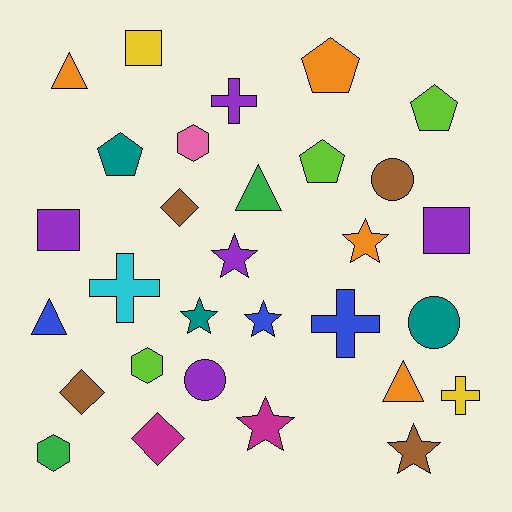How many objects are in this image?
There are 30 objects.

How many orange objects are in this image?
There are 4 orange objects.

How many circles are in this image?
There are 3 circles.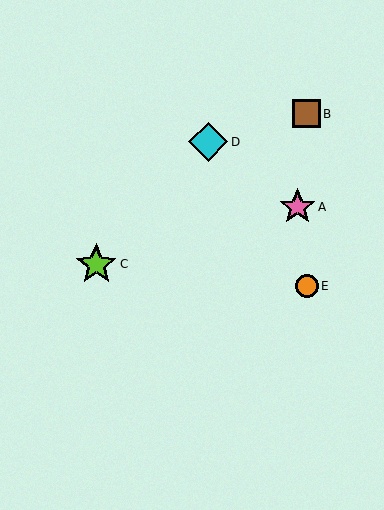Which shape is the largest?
The lime star (labeled C) is the largest.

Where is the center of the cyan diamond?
The center of the cyan diamond is at (208, 142).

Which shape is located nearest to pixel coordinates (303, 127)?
The brown square (labeled B) at (306, 114) is nearest to that location.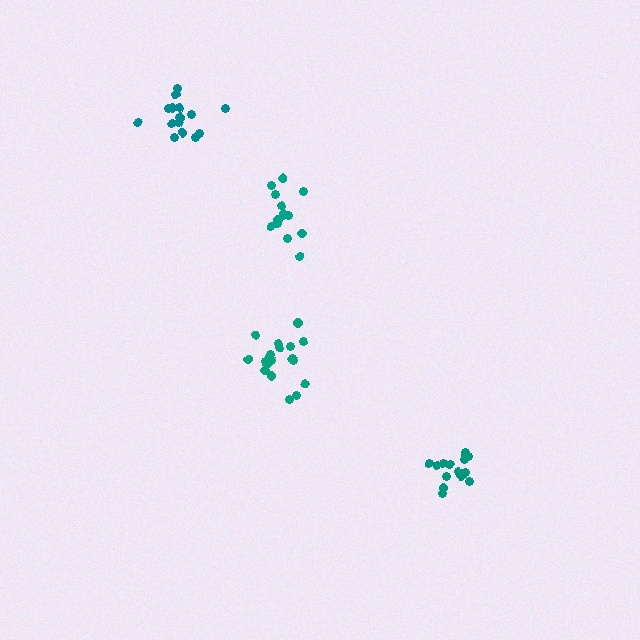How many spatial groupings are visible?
There are 4 spatial groupings.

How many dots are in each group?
Group 1: 20 dots, Group 2: 16 dots, Group 3: 15 dots, Group 4: 16 dots (67 total).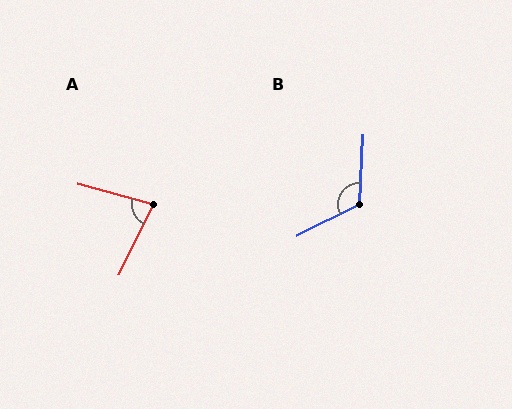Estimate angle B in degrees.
Approximately 119 degrees.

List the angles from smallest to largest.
A (80°), B (119°).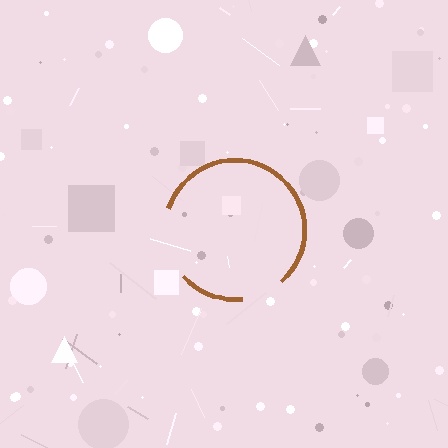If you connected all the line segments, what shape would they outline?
They would outline a circle.